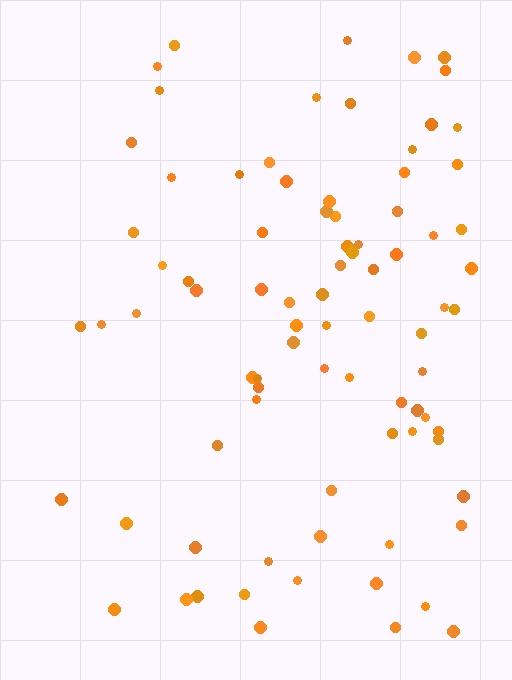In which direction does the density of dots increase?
From left to right, with the right side densest.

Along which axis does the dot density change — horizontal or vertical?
Horizontal.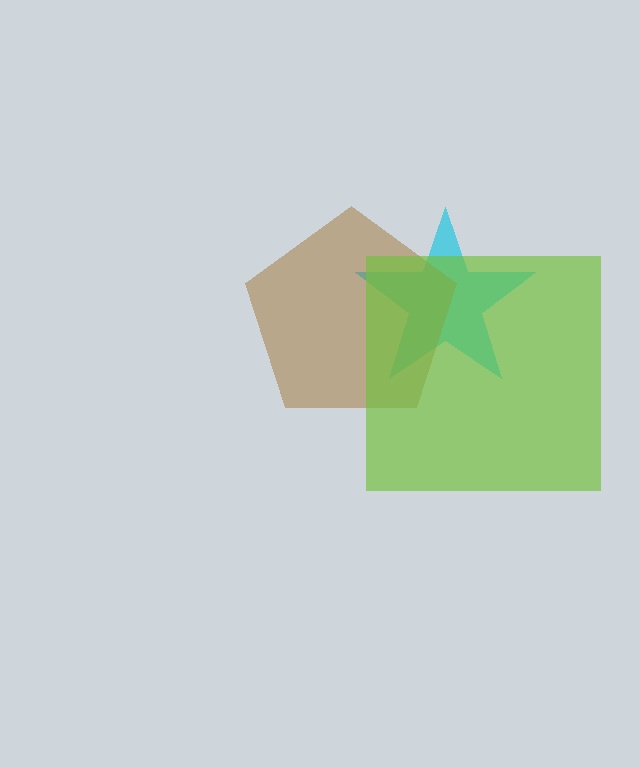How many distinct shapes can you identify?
There are 3 distinct shapes: a cyan star, a brown pentagon, a lime square.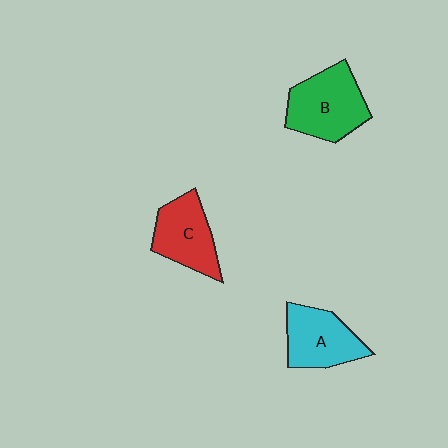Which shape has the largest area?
Shape B (green).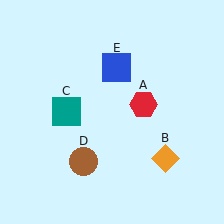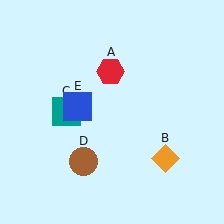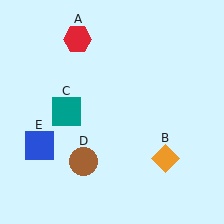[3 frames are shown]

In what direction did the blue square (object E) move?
The blue square (object E) moved down and to the left.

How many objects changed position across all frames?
2 objects changed position: red hexagon (object A), blue square (object E).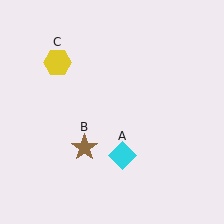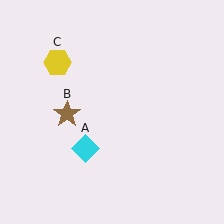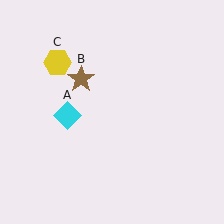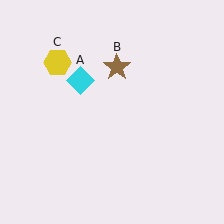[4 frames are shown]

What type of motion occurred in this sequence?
The cyan diamond (object A), brown star (object B) rotated clockwise around the center of the scene.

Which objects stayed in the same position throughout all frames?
Yellow hexagon (object C) remained stationary.